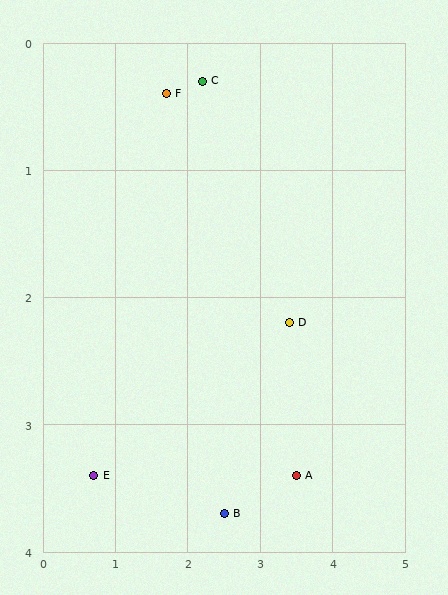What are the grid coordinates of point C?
Point C is at approximately (2.2, 0.3).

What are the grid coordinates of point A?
Point A is at approximately (3.5, 3.4).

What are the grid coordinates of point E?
Point E is at approximately (0.7, 3.4).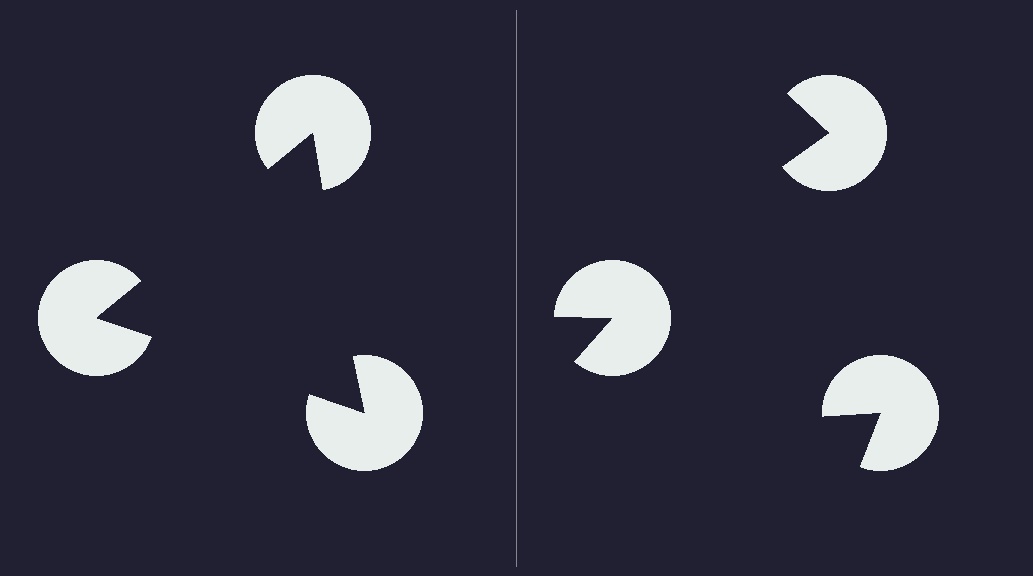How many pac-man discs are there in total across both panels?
6 — 3 on each side.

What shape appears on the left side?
An illusory triangle.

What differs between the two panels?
The pac-man discs are positioned identically on both sides; only the wedge orientations differ. On the left they align to a triangle; on the right they are misaligned.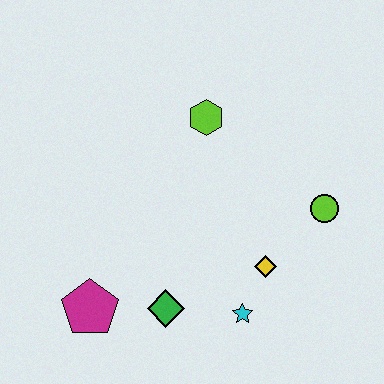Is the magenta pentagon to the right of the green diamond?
No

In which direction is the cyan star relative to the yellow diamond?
The cyan star is below the yellow diamond.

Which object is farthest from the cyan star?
The lime hexagon is farthest from the cyan star.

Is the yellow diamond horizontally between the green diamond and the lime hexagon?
No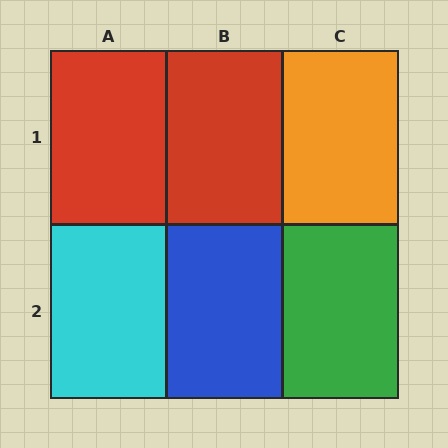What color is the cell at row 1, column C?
Orange.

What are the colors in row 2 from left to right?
Cyan, blue, green.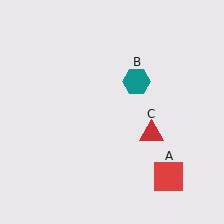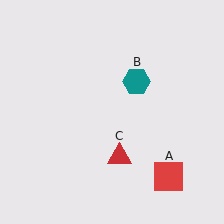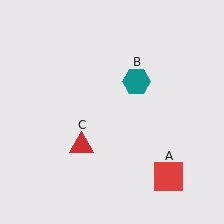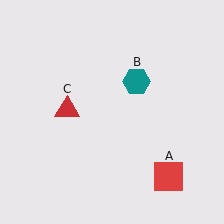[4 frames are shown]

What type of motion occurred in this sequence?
The red triangle (object C) rotated clockwise around the center of the scene.